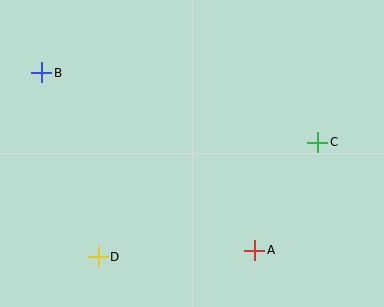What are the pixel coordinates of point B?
Point B is at (42, 73).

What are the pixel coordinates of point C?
Point C is at (318, 142).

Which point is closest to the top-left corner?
Point B is closest to the top-left corner.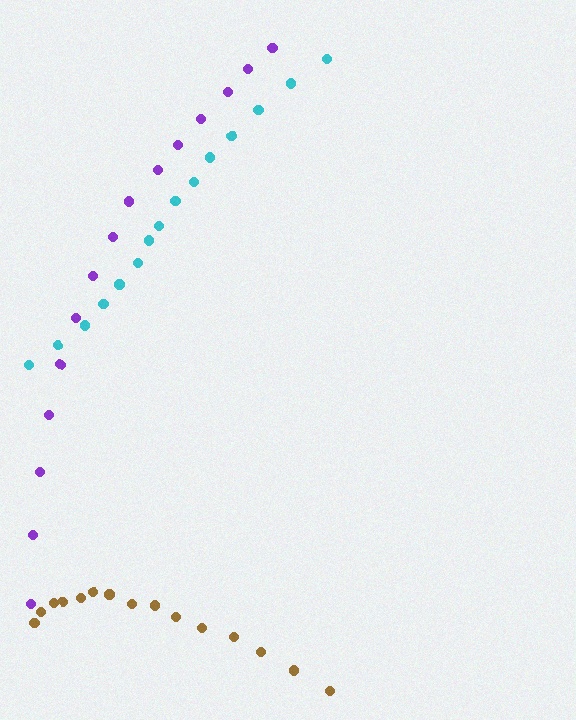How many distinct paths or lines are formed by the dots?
There are 3 distinct paths.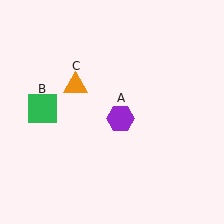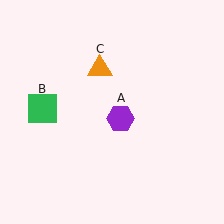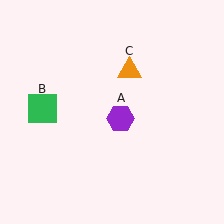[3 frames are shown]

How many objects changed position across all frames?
1 object changed position: orange triangle (object C).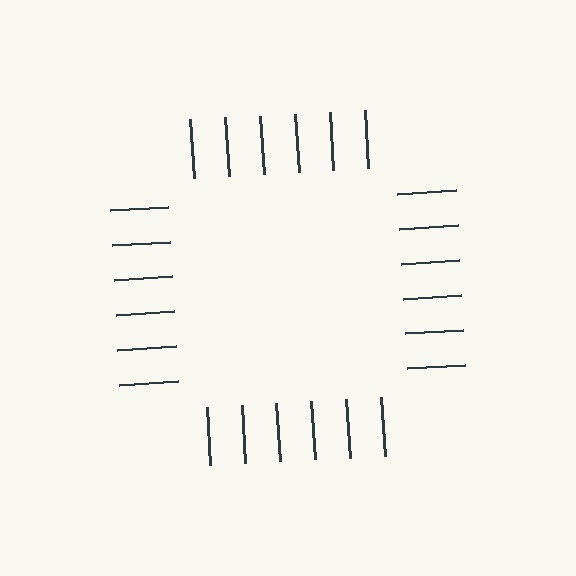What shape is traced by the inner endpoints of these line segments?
An illusory square — the line segments terminate on its edges but no continuous stroke is drawn.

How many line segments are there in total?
24 — 6 along each of the 4 edges.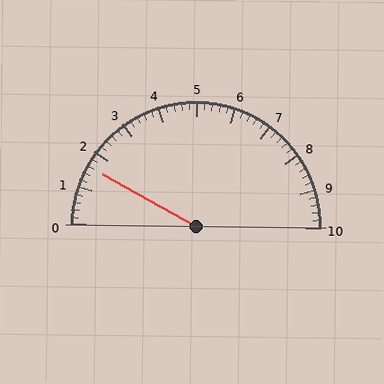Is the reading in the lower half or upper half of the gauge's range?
The reading is in the lower half of the range (0 to 10).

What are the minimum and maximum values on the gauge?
The gauge ranges from 0 to 10.